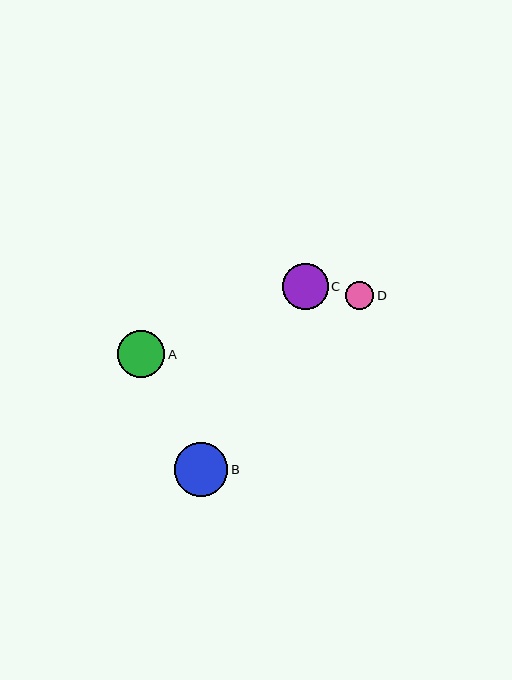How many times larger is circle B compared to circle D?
Circle B is approximately 1.9 times the size of circle D.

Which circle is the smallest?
Circle D is the smallest with a size of approximately 28 pixels.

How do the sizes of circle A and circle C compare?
Circle A and circle C are approximately the same size.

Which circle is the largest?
Circle B is the largest with a size of approximately 54 pixels.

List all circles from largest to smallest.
From largest to smallest: B, A, C, D.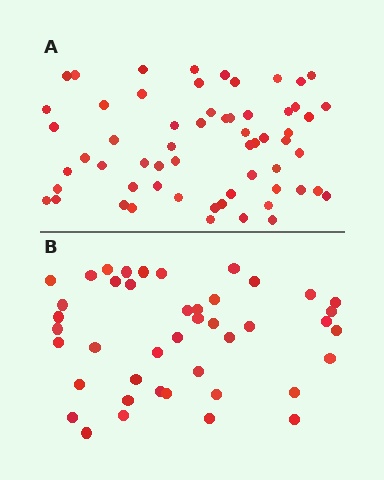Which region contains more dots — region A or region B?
Region A (the top region) has more dots.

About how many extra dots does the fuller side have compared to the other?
Region A has approximately 15 more dots than region B.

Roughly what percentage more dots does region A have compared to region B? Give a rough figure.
About 40% more.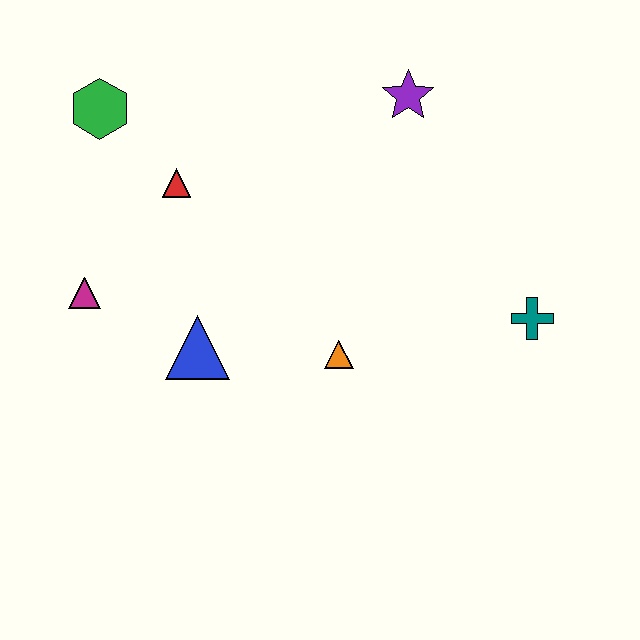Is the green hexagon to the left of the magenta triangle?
No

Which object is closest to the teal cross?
The orange triangle is closest to the teal cross.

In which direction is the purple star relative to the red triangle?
The purple star is to the right of the red triangle.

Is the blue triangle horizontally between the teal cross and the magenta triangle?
Yes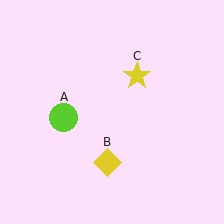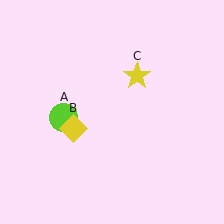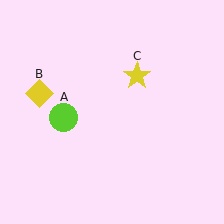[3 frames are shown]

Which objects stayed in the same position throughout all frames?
Lime circle (object A) and yellow star (object C) remained stationary.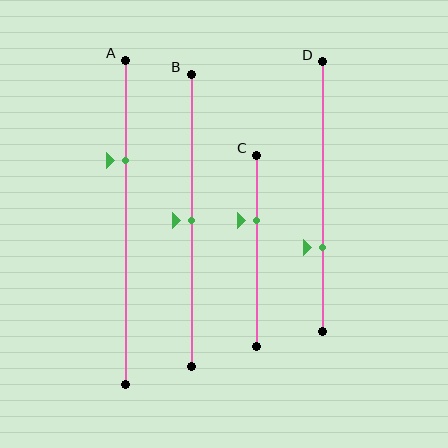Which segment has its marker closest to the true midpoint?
Segment B has its marker closest to the true midpoint.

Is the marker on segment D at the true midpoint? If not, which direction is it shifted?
No, the marker on segment D is shifted downward by about 19% of the segment length.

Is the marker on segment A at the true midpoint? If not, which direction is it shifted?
No, the marker on segment A is shifted upward by about 19% of the segment length.